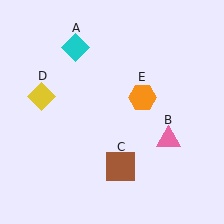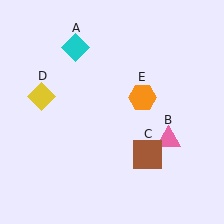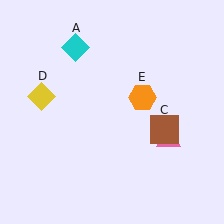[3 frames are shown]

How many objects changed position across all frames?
1 object changed position: brown square (object C).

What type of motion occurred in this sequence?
The brown square (object C) rotated counterclockwise around the center of the scene.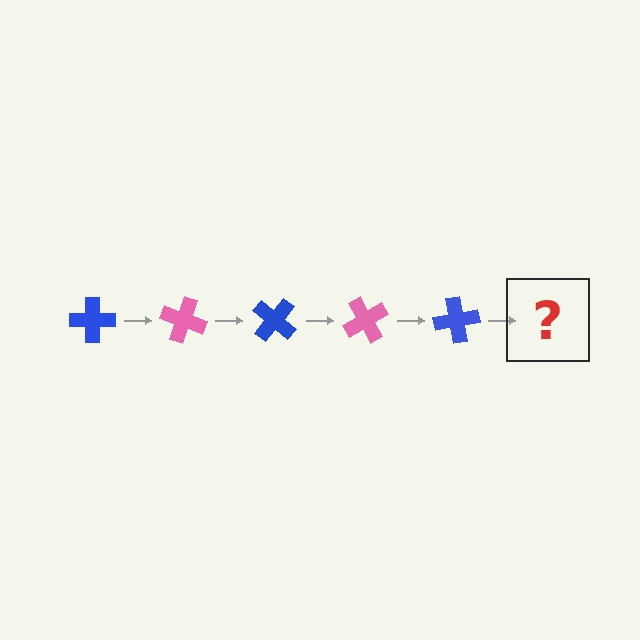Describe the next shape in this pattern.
It should be a pink cross, rotated 100 degrees from the start.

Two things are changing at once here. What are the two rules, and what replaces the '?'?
The two rules are that it rotates 20 degrees each step and the color cycles through blue and pink. The '?' should be a pink cross, rotated 100 degrees from the start.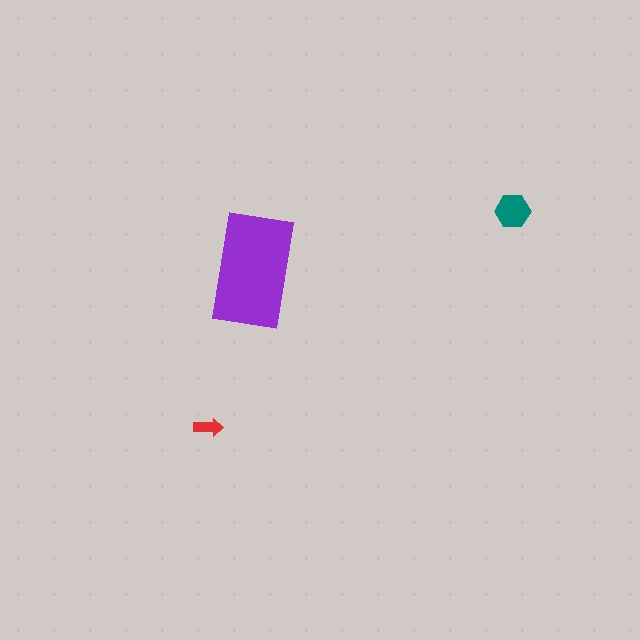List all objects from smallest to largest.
The red arrow, the teal hexagon, the purple rectangle.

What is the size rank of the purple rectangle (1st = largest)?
1st.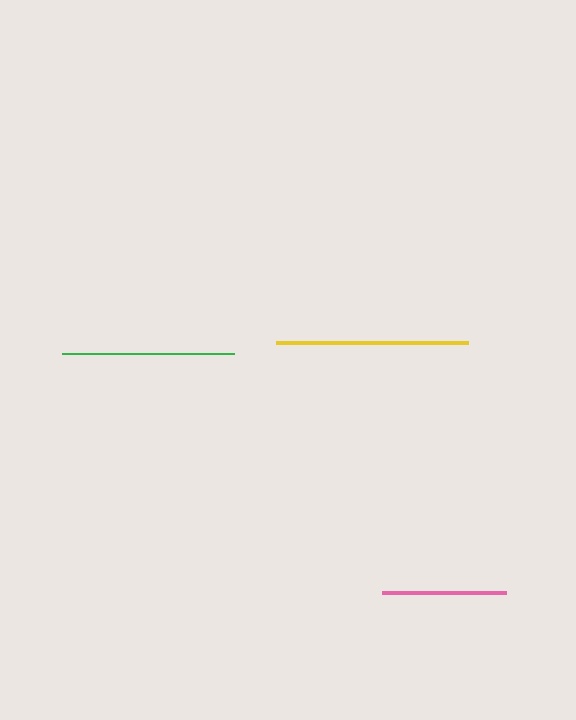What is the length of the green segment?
The green segment is approximately 171 pixels long.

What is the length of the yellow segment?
The yellow segment is approximately 192 pixels long.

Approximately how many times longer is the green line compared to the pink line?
The green line is approximately 1.4 times the length of the pink line.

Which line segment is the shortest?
The pink line is the shortest at approximately 124 pixels.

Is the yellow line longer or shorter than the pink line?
The yellow line is longer than the pink line.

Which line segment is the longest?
The yellow line is the longest at approximately 192 pixels.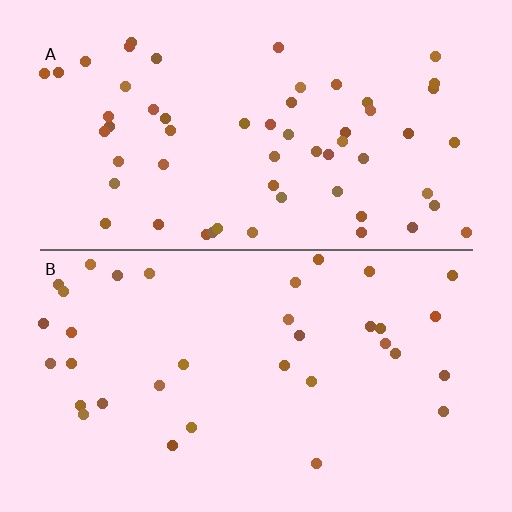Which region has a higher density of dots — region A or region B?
A (the top).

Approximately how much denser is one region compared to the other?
Approximately 1.7× — region A over region B.